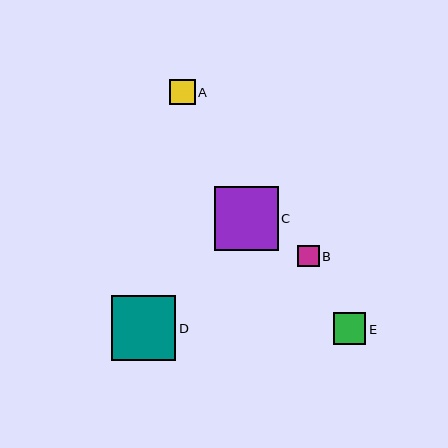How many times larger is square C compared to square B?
Square C is approximately 3.0 times the size of square B.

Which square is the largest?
Square D is the largest with a size of approximately 64 pixels.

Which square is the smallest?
Square B is the smallest with a size of approximately 21 pixels.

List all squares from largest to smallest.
From largest to smallest: D, C, E, A, B.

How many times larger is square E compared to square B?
Square E is approximately 1.5 times the size of square B.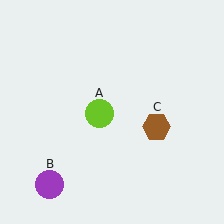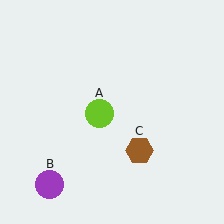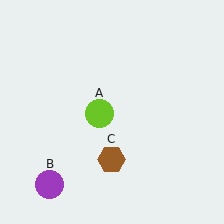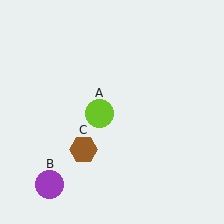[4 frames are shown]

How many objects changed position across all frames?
1 object changed position: brown hexagon (object C).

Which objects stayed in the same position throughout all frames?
Lime circle (object A) and purple circle (object B) remained stationary.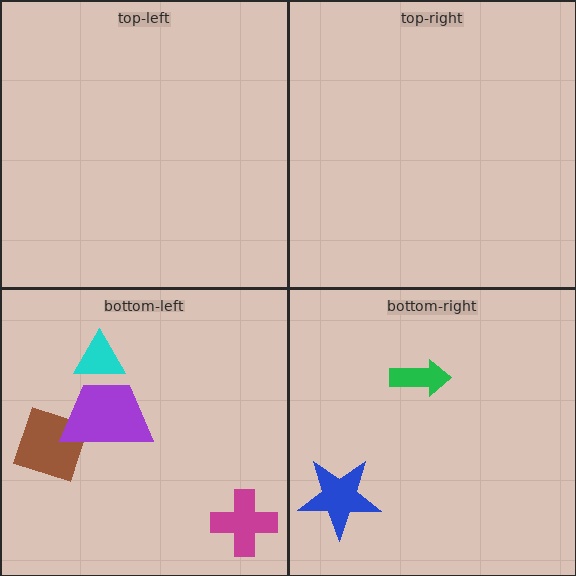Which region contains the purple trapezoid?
The bottom-left region.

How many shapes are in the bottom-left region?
4.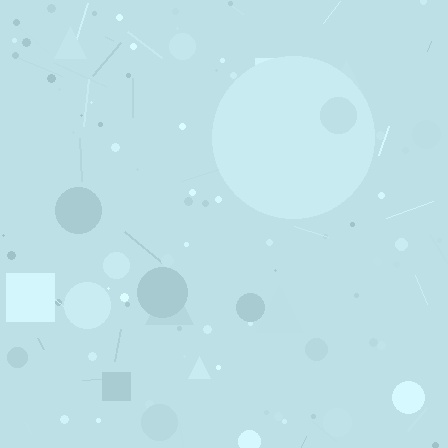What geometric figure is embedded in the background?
A circle is embedded in the background.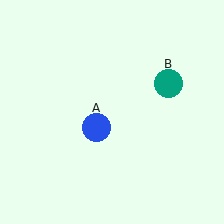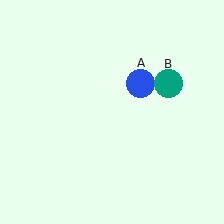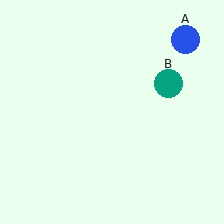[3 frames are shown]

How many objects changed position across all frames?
1 object changed position: blue circle (object A).